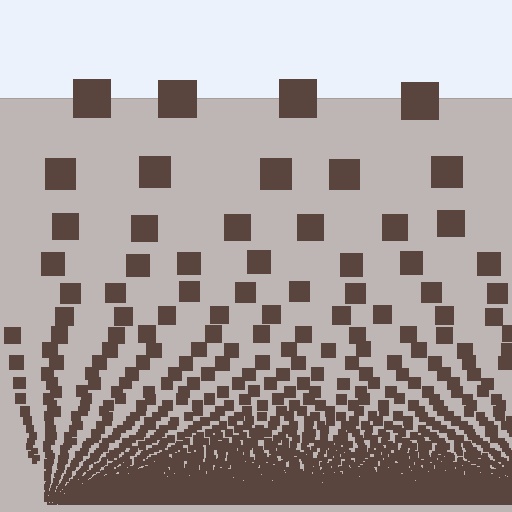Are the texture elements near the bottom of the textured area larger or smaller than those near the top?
Smaller. The gradient is inverted — elements near the bottom are smaller and denser.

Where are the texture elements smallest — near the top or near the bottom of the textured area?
Near the bottom.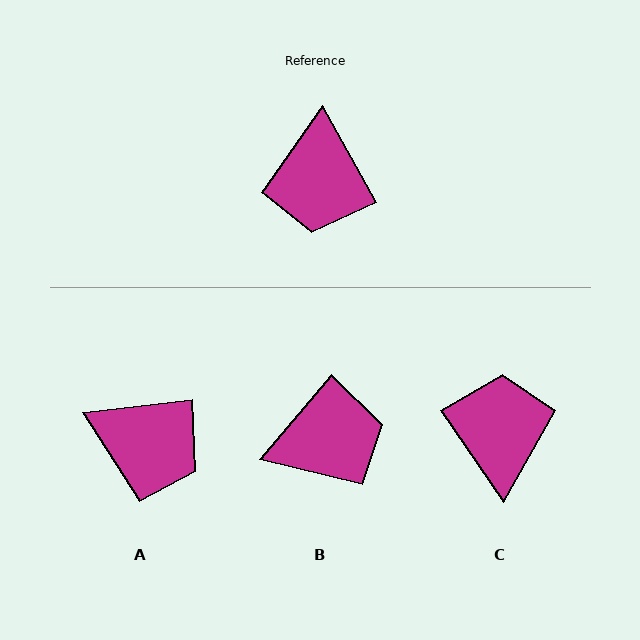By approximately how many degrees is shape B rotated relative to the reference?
Approximately 111 degrees counter-clockwise.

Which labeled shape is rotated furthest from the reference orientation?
C, about 175 degrees away.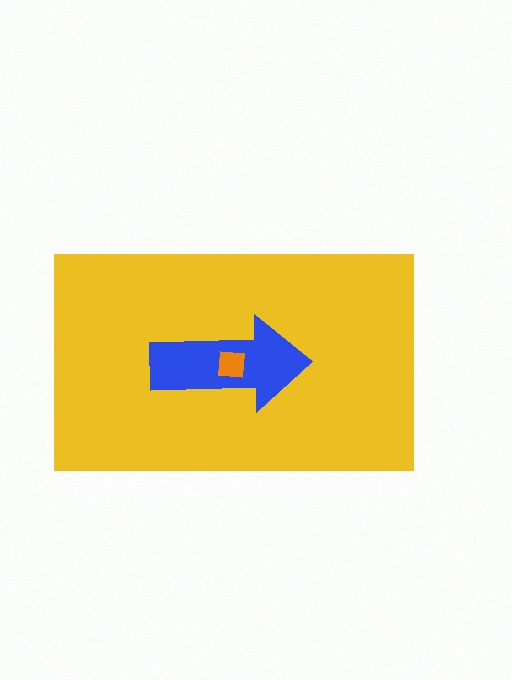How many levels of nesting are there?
3.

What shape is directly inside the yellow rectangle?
The blue arrow.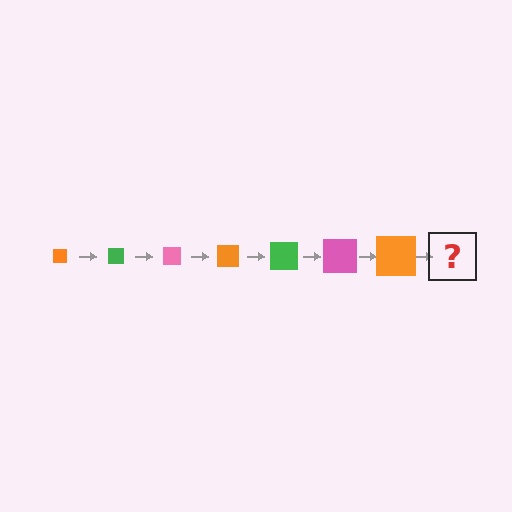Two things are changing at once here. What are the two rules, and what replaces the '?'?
The two rules are that the square grows larger each step and the color cycles through orange, green, and pink. The '?' should be a green square, larger than the previous one.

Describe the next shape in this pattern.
It should be a green square, larger than the previous one.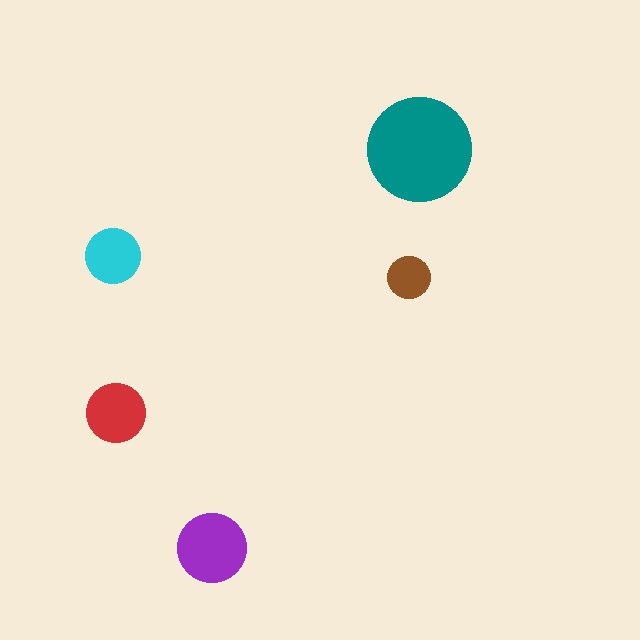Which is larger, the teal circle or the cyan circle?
The teal one.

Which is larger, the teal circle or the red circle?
The teal one.